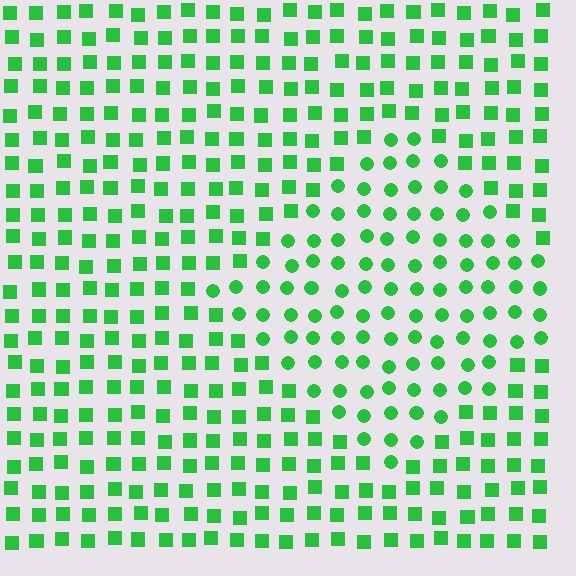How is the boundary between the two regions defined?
The boundary is defined by a change in element shape: circles inside vs. squares outside. All elements share the same color and spacing.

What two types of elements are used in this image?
The image uses circles inside the diamond region and squares outside it.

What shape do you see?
I see a diamond.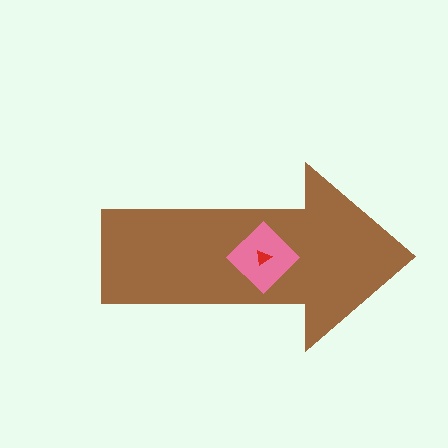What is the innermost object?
The red triangle.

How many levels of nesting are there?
3.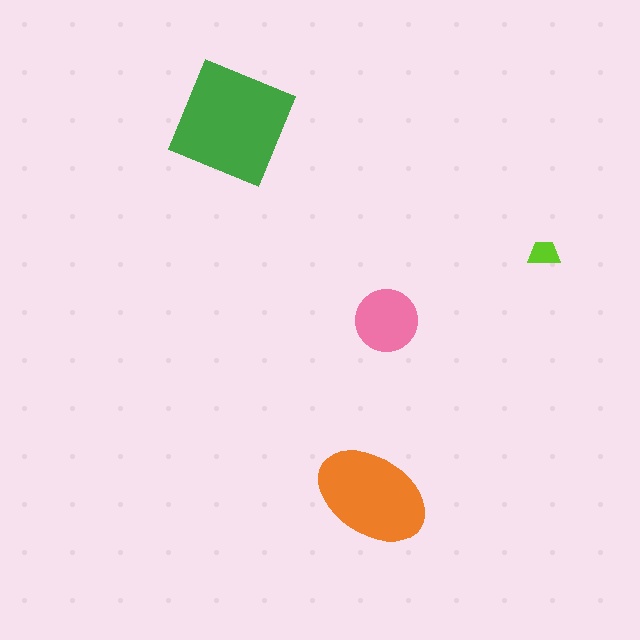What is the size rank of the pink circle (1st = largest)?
3rd.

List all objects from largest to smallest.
The green square, the orange ellipse, the pink circle, the lime trapezoid.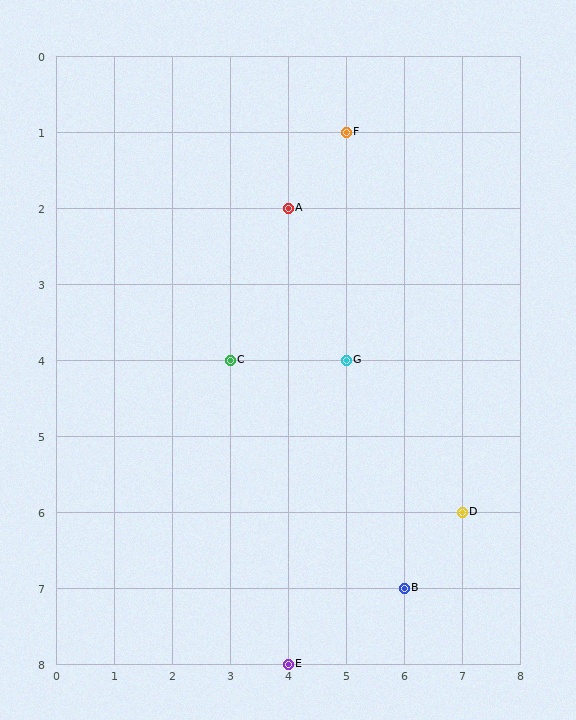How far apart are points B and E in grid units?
Points B and E are 2 columns and 1 row apart (about 2.2 grid units diagonally).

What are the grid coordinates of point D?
Point D is at grid coordinates (7, 6).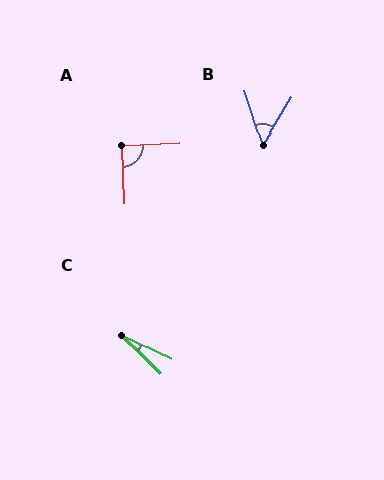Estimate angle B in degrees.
Approximately 50 degrees.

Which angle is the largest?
A, at approximately 90 degrees.